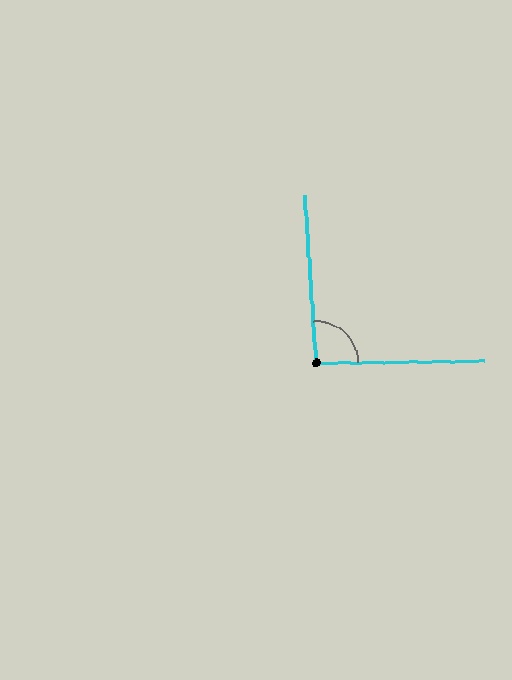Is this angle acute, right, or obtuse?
It is approximately a right angle.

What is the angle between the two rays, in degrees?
Approximately 93 degrees.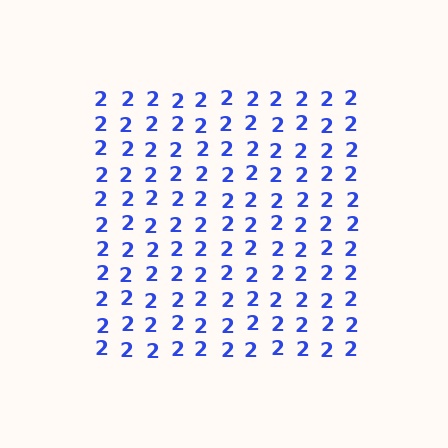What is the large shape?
The large shape is a square.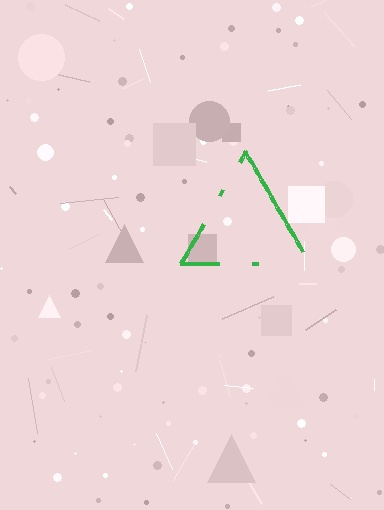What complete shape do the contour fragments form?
The contour fragments form a triangle.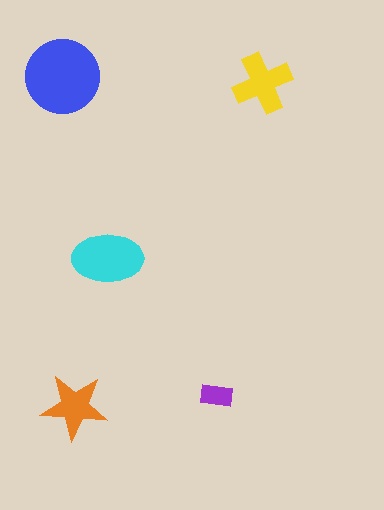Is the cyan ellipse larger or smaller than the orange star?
Larger.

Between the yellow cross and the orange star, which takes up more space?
The yellow cross.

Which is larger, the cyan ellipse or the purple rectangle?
The cyan ellipse.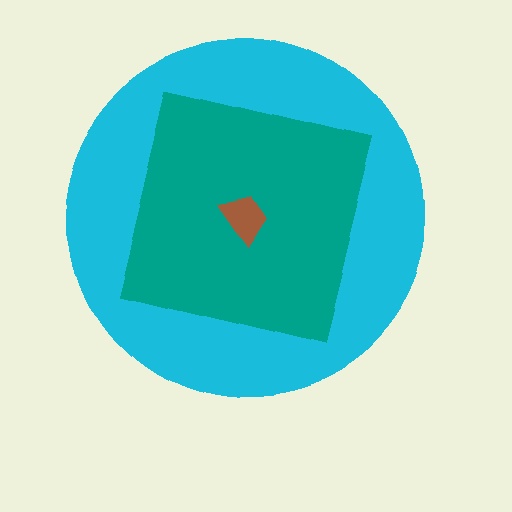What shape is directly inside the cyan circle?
The teal square.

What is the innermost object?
The brown trapezoid.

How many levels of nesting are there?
3.